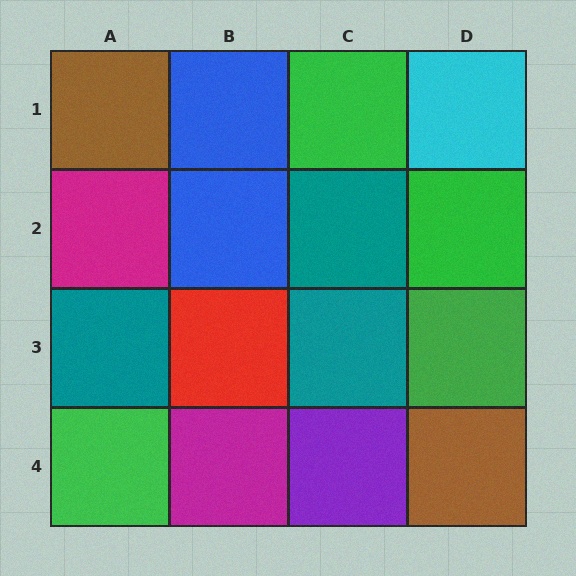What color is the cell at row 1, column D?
Cyan.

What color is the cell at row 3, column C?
Teal.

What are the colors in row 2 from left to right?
Magenta, blue, teal, green.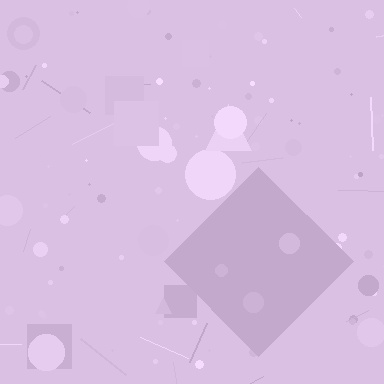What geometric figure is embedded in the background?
A diamond is embedded in the background.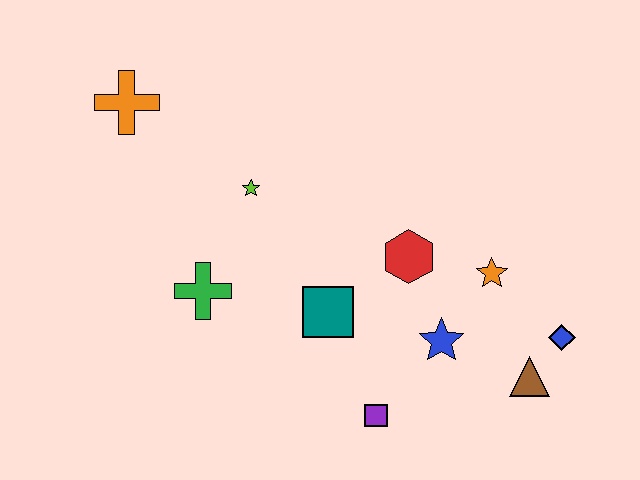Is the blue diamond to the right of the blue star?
Yes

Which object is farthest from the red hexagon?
The orange cross is farthest from the red hexagon.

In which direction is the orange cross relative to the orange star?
The orange cross is to the left of the orange star.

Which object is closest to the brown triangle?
The blue diamond is closest to the brown triangle.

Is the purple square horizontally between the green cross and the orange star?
Yes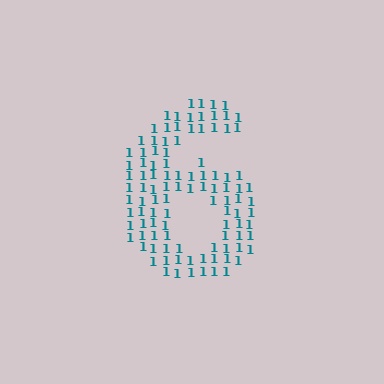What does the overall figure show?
The overall figure shows the digit 6.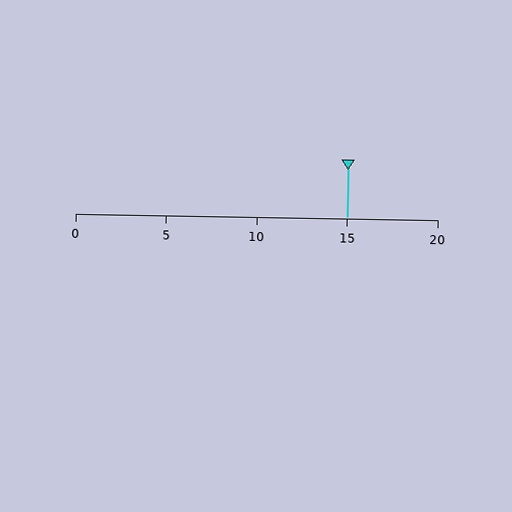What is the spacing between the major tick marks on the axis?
The major ticks are spaced 5 apart.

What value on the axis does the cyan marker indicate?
The marker indicates approximately 15.